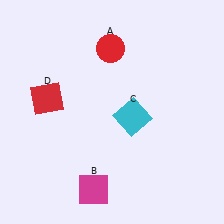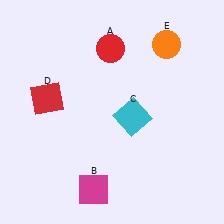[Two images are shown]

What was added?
An orange circle (E) was added in Image 2.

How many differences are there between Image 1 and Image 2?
There is 1 difference between the two images.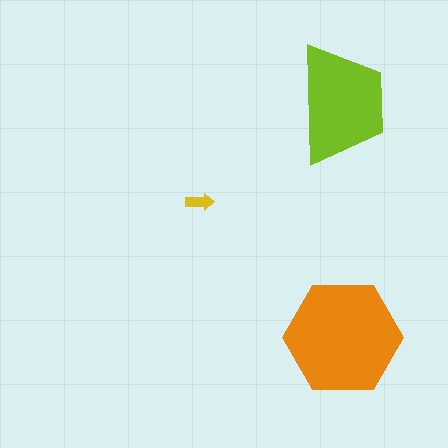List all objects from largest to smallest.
The orange hexagon, the lime trapezoid, the yellow arrow.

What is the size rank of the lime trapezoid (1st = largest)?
2nd.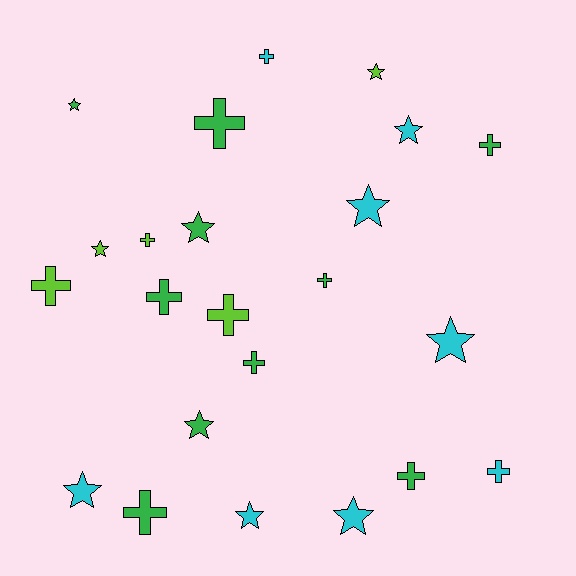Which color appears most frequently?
Green, with 10 objects.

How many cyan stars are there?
There are 6 cyan stars.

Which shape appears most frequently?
Cross, with 12 objects.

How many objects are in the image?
There are 23 objects.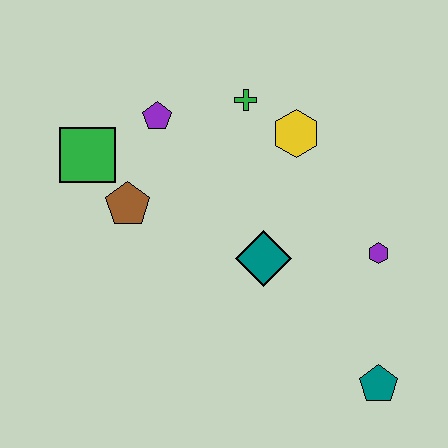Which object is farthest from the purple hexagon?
The green square is farthest from the purple hexagon.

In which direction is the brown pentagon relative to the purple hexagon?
The brown pentagon is to the left of the purple hexagon.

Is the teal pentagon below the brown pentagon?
Yes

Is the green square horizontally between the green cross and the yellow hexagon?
No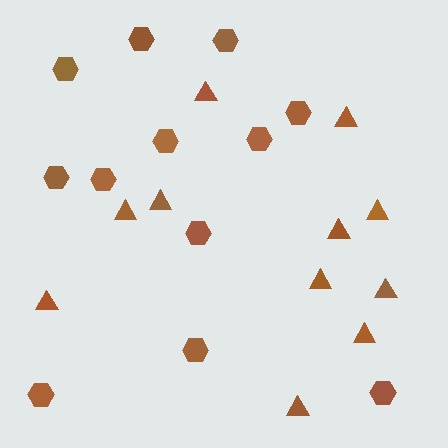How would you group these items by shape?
There are 2 groups: one group of triangles (11) and one group of hexagons (12).